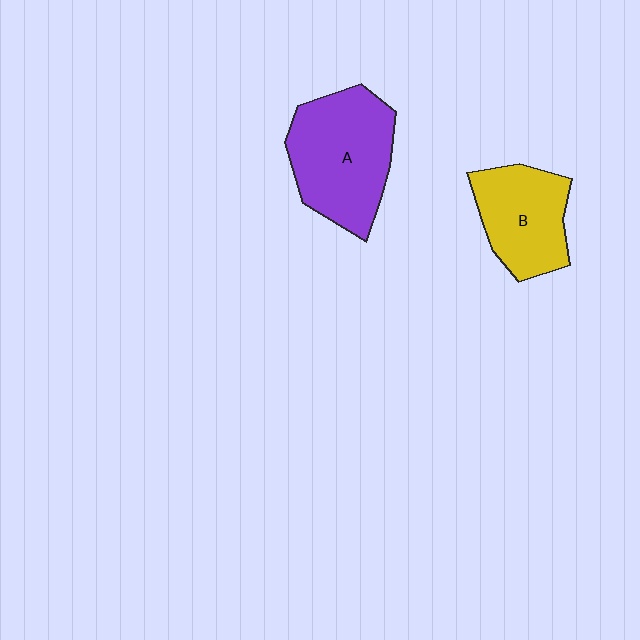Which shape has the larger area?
Shape A (purple).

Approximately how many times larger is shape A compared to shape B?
Approximately 1.4 times.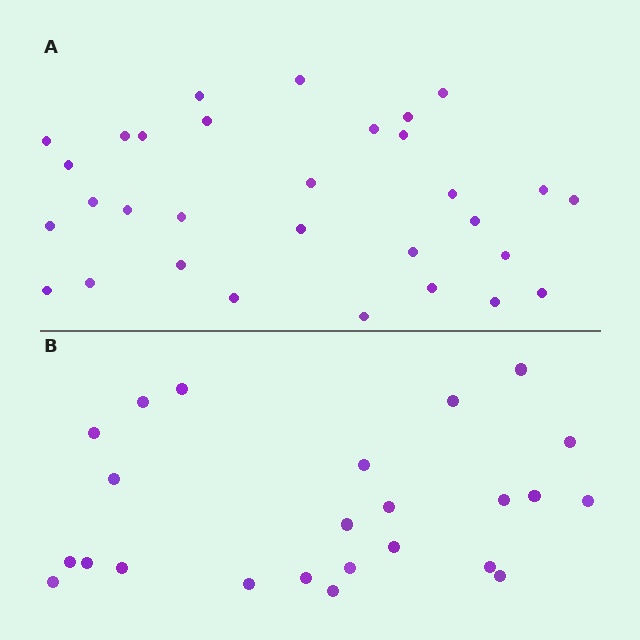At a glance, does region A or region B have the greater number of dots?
Region A (the top region) has more dots.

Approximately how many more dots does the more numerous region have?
Region A has roughly 8 or so more dots than region B.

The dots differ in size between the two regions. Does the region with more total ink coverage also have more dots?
No. Region B has more total ink coverage because its dots are larger, but region A actually contains more individual dots. Total area can be misleading — the number of items is what matters here.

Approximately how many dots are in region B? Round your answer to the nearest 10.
About 20 dots. (The exact count is 24, which rounds to 20.)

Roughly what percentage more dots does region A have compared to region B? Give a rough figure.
About 30% more.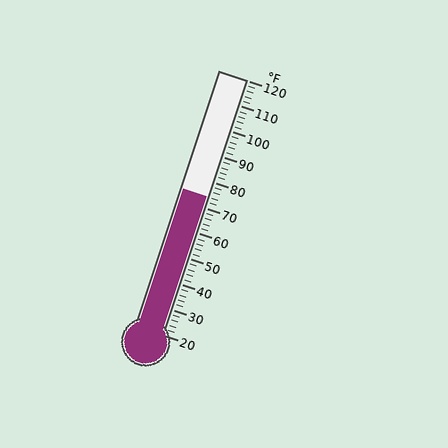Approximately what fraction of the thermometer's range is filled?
The thermometer is filled to approximately 55% of its range.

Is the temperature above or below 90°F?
The temperature is below 90°F.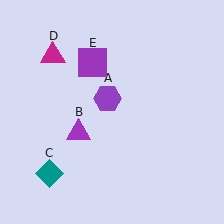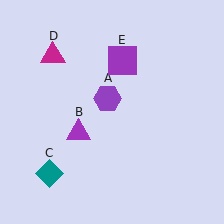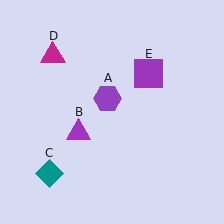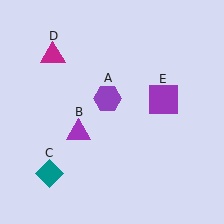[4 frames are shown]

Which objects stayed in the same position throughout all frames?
Purple hexagon (object A) and purple triangle (object B) and teal diamond (object C) and magenta triangle (object D) remained stationary.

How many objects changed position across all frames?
1 object changed position: purple square (object E).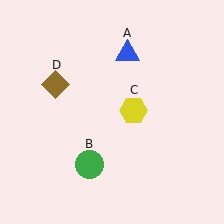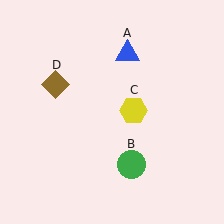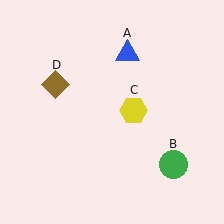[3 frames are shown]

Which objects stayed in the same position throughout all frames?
Blue triangle (object A) and yellow hexagon (object C) and brown diamond (object D) remained stationary.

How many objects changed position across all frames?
1 object changed position: green circle (object B).